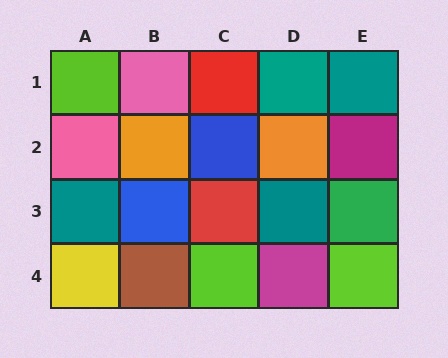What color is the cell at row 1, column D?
Teal.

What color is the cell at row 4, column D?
Magenta.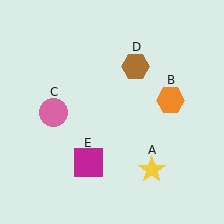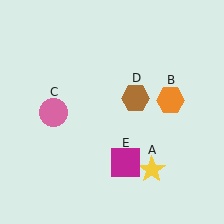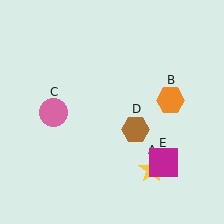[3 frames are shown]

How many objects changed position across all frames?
2 objects changed position: brown hexagon (object D), magenta square (object E).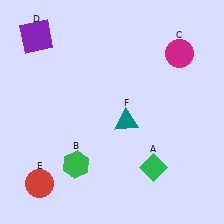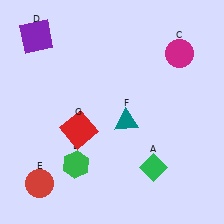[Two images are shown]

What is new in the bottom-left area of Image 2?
A red square (G) was added in the bottom-left area of Image 2.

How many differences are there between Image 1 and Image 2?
There is 1 difference between the two images.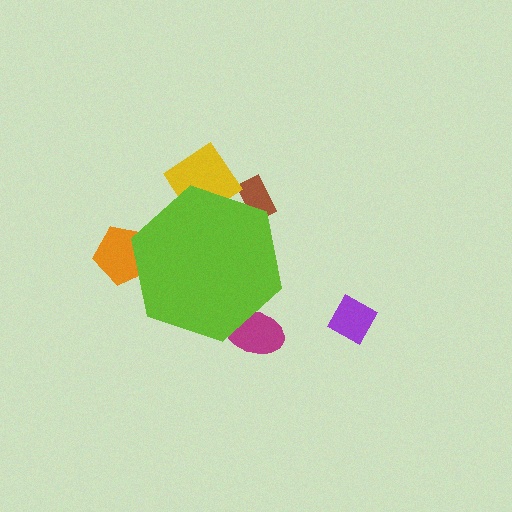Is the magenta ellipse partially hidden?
Yes, the magenta ellipse is partially hidden behind the lime hexagon.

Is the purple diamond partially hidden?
No, the purple diamond is fully visible.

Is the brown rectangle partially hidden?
Yes, the brown rectangle is partially hidden behind the lime hexagon.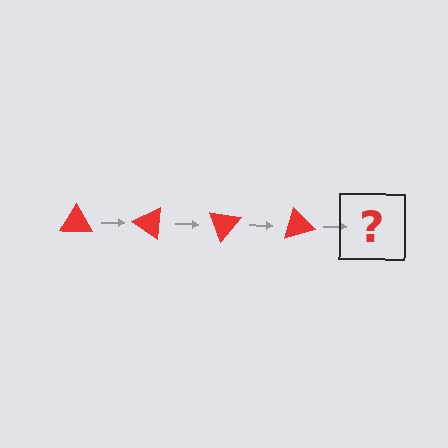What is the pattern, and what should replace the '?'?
The pattern is that the triangle rotates 35 degrees each step. The '?' should be a red triangle rotated 140 degrees.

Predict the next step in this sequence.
The next step is a red triangle rotated 140 degrees.